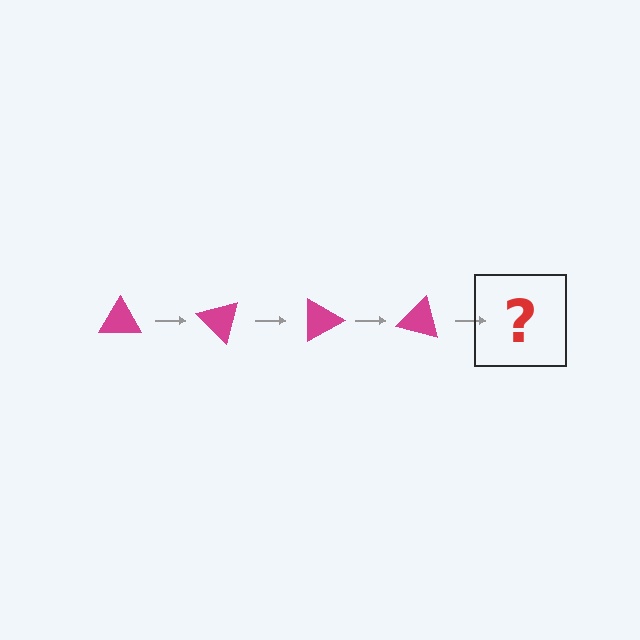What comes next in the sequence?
The next element should be a magenta triangle rotated 180 degrees.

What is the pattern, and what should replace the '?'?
The pattern is that the triangle rotates 45 degrees each step. The '?' should be a magenta triangle rotated 180 degrees.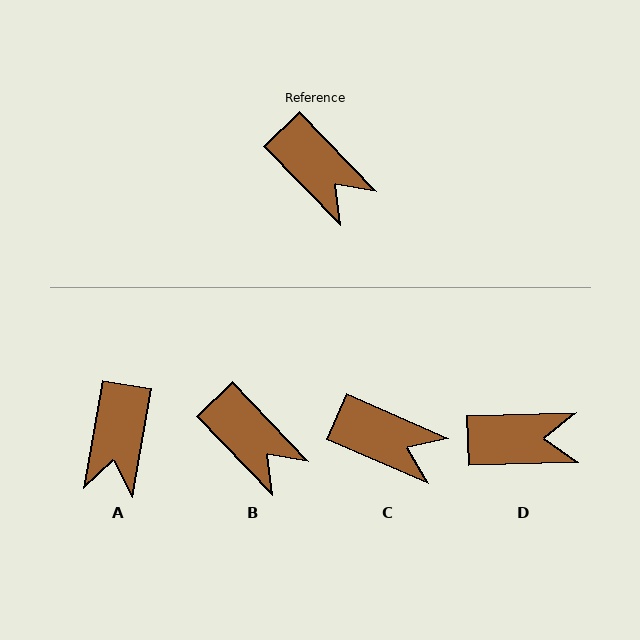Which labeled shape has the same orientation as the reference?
B.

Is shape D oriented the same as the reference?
No, it is off by about 48 degrees.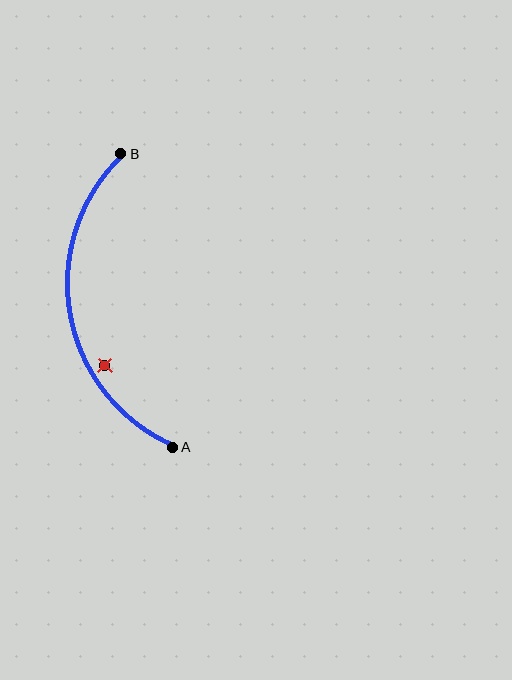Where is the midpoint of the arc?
The arc midpoint is the point on the curve farthest from the straight line joining A and B. It sits to the left of that line.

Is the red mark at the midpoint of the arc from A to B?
No — the red mark does not lie on the arc at all. It sits slightly inside the curve.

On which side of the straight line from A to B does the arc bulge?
The arc bulges to the left of the straight line connecting A and B.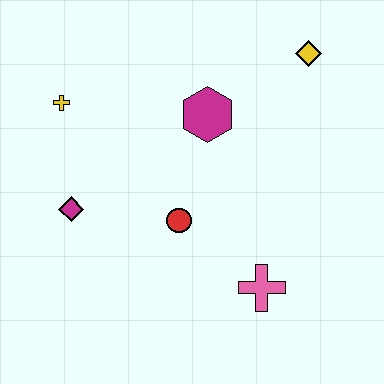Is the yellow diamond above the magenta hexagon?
Yes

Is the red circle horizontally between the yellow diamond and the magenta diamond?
Yes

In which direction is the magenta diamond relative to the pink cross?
The magenta diamond is to the left of the pink cross.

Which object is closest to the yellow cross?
The magenta diamond is closest to the yellow cross.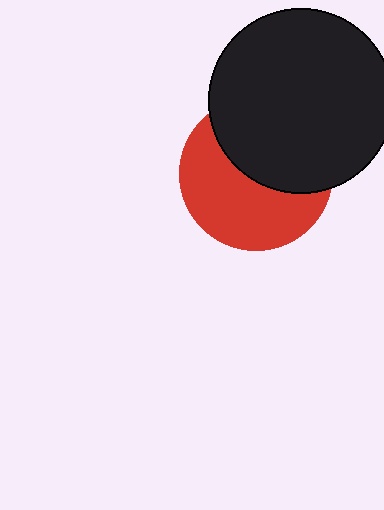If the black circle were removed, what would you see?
You would see the complete red circle.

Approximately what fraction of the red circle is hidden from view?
Roughly 47% of the red circle is hidden behind the black circle.